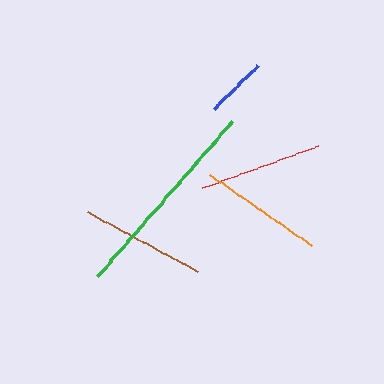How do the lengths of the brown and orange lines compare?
The brown and orange lines are approximately the same length.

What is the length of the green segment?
The green segment is approximately 206 pixels long.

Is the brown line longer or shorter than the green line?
The green line is longer than the brown line.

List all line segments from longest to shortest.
From longest to shortest: green, brown, red, orange, blue.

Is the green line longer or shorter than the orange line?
The green line is longer than the orange line.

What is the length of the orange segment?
The orange segment is approximately 124 pixels long.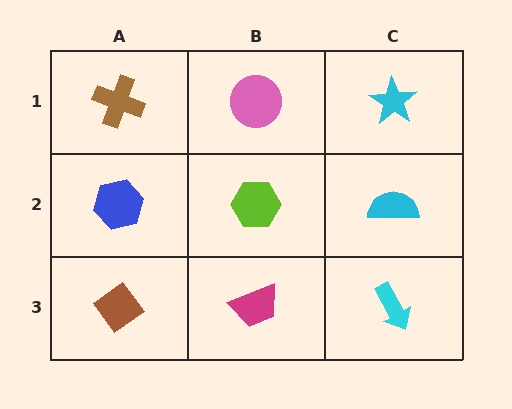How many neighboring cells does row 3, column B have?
3.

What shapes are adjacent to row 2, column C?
A cyan star (row 1, column C), a cyan arrow (row 3, column C), a lime hexagon (row 2, column B).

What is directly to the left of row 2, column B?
A blue hexagon.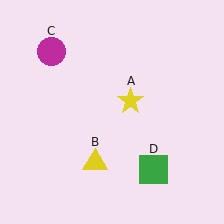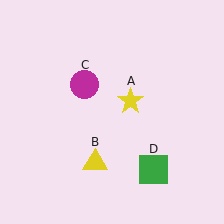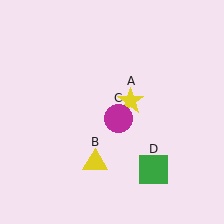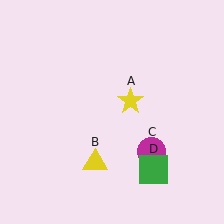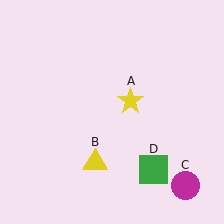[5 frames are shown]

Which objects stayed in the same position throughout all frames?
Yellow star (object A) and yellow triangle (object B) and green square (object D) remained stationary.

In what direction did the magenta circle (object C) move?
The magenta circle (object C) moved down and to the right.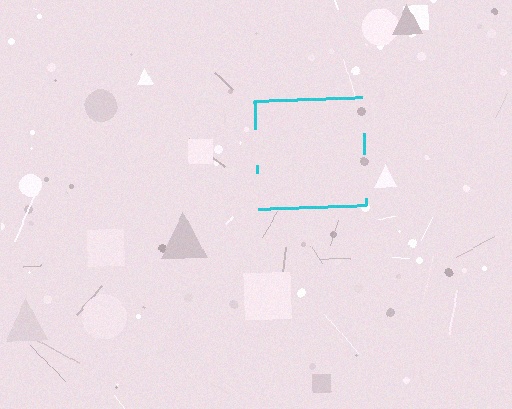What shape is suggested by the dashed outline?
The dashed outline suggests a square.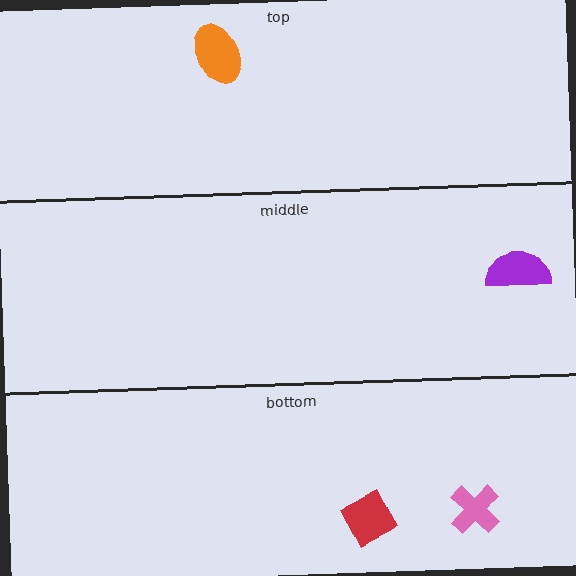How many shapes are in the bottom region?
2.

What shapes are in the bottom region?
The pink cross, the red diamond.